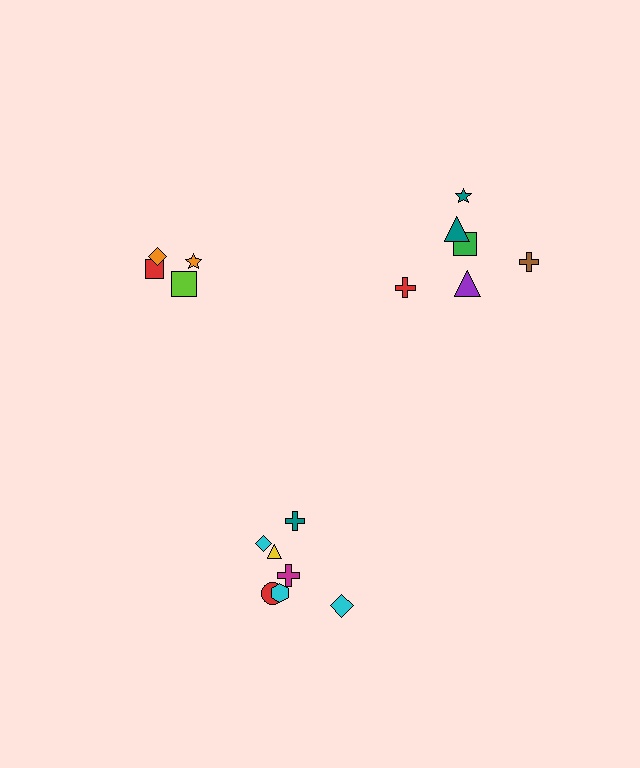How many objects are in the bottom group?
There are 7 objects.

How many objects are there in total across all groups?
There are 17 objects.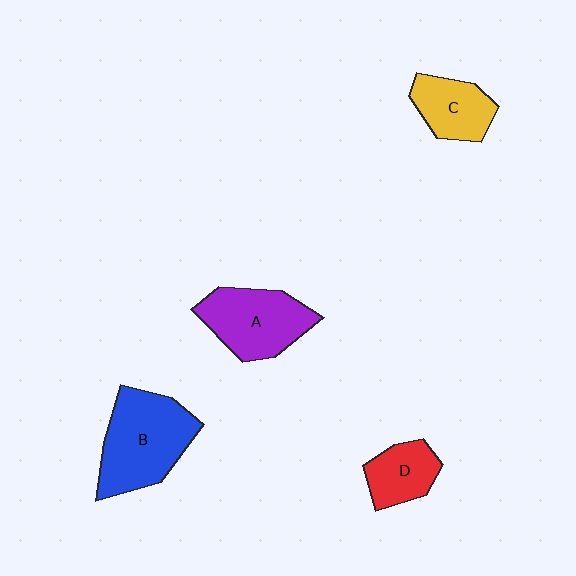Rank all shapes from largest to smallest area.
From largest to smallest: B (blue), A (purple), C (yellow), D (red).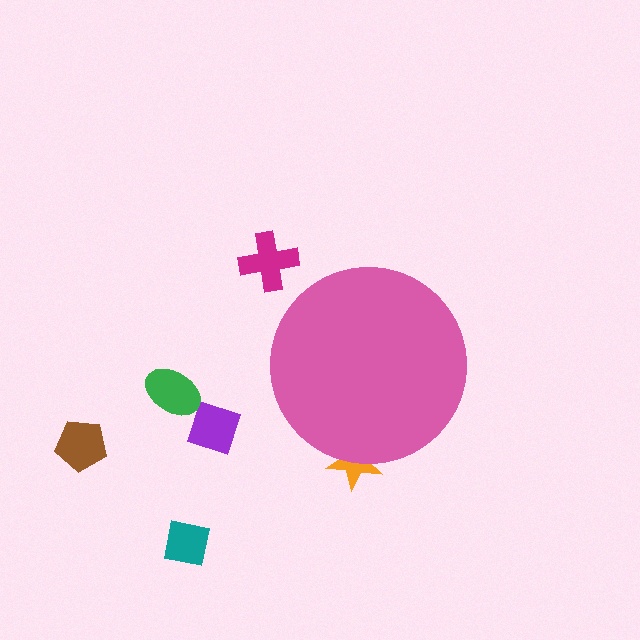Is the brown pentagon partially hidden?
No, the brown pentagon is fully visible.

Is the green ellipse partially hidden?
No, the green ellipse is fully visible.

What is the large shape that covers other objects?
A pink circle.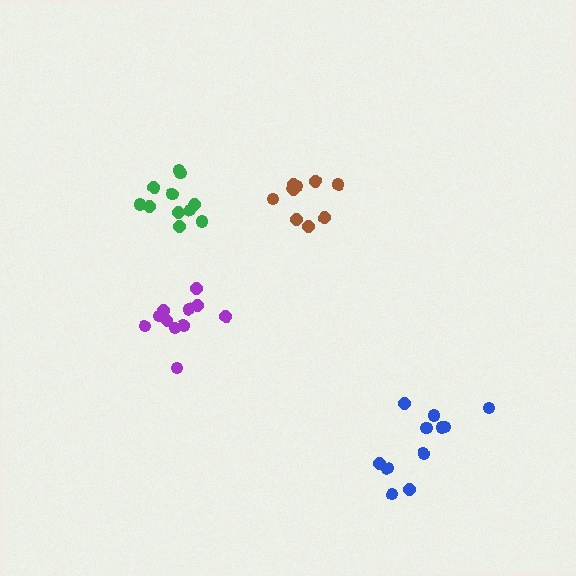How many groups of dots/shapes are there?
There are 4 groups.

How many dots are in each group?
Group 1: 11 dots, Group 2: 11 dots, Group 3: 9 dots, Group 4: 11 dots (42 total).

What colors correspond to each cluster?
The clusters are colored: purple, green, brown, blue.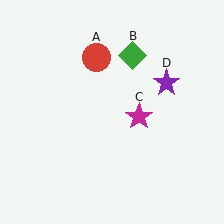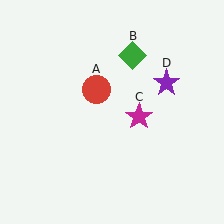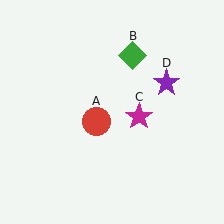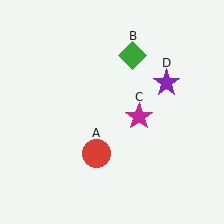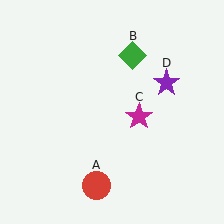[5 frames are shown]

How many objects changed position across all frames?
1 object changed position: red circle (object A).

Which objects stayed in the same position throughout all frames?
Green diamond (object B) and magenta star (object C) and purple star (object D) remained stationary.